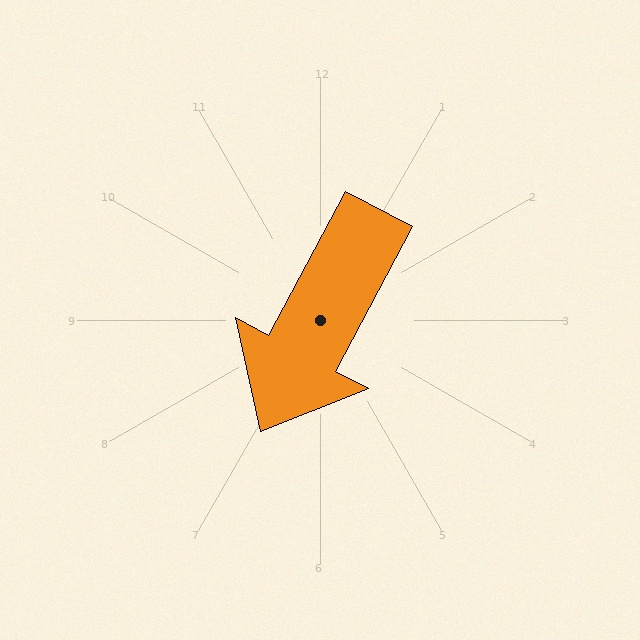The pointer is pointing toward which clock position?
Roughly 7 o'clock.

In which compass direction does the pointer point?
Southwest.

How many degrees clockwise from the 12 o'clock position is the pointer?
Approximately 208 degrees.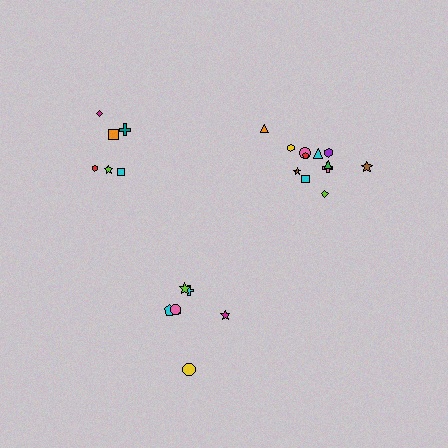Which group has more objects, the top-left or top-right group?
The top-right group.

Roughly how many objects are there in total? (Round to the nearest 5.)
Roughly 25 objects in total.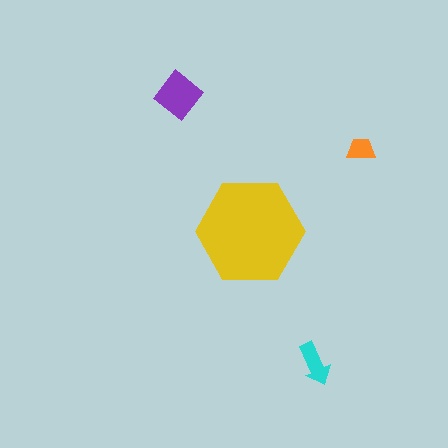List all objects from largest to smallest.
The yellow hexagon, the purple diamond, the cyan arrow, the orange trapezoid.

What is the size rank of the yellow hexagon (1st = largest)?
1st.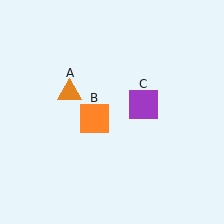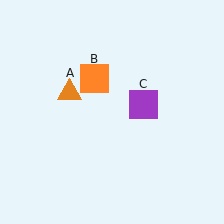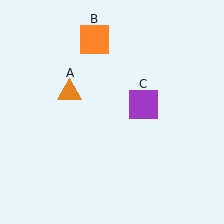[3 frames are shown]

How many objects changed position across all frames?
1 object changed position: orange square (object B).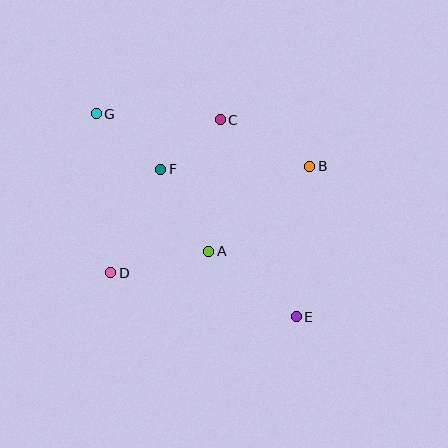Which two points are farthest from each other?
Points E and G are farthest from each other.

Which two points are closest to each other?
Points C and F are closest to each other.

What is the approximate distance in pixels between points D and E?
The distance between D and E is approximately 191 pixels.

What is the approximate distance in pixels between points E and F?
The distance between E and F is approximately 200 pixels.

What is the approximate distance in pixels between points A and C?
The distance between A and C is approximately 132 pixels.